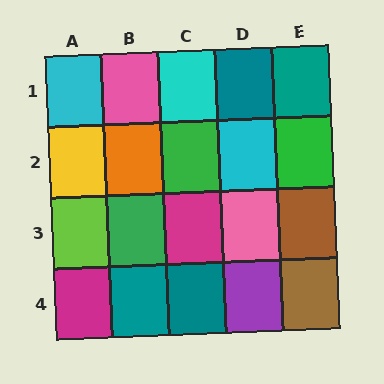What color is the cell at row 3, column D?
Pink.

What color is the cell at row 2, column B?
Orange.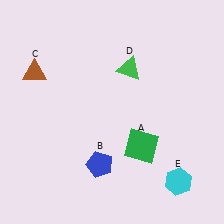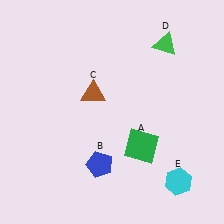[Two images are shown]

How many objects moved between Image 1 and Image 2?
2 objects moved between the two images.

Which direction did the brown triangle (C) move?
The brown triangle (C) moved right.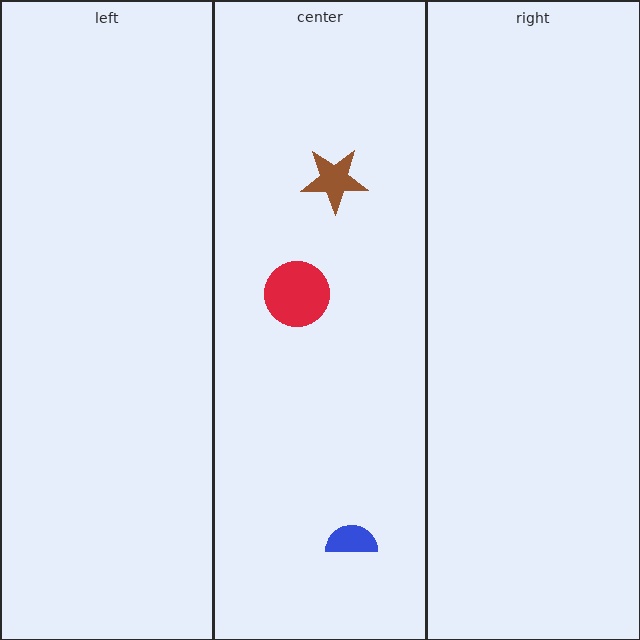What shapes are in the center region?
The red circle, the blue semicircle, the brown star.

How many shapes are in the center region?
3.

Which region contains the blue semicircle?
The center region.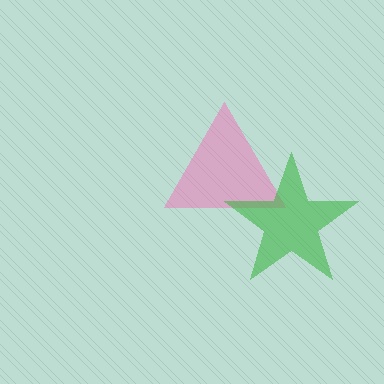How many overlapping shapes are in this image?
There are 2 overlapping shapes in the image.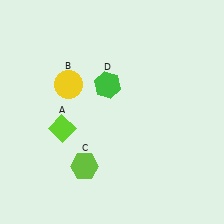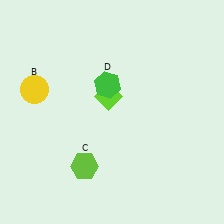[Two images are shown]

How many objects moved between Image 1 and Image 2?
2 objects moved between the two images.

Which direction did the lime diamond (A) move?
The lime diamond (A) moved right.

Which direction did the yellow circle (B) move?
The yellow circle (B) moved left.